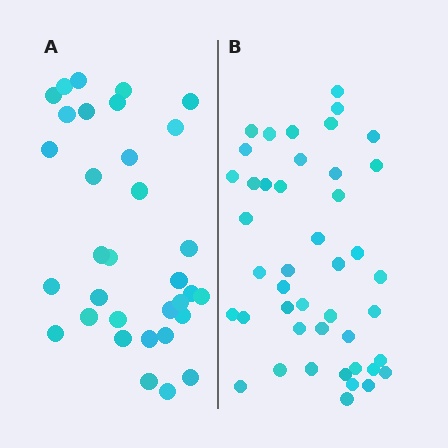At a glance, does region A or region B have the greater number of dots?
Region B (the right region) has more dots.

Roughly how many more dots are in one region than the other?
Region B has roughly 12 or so more dots than region A.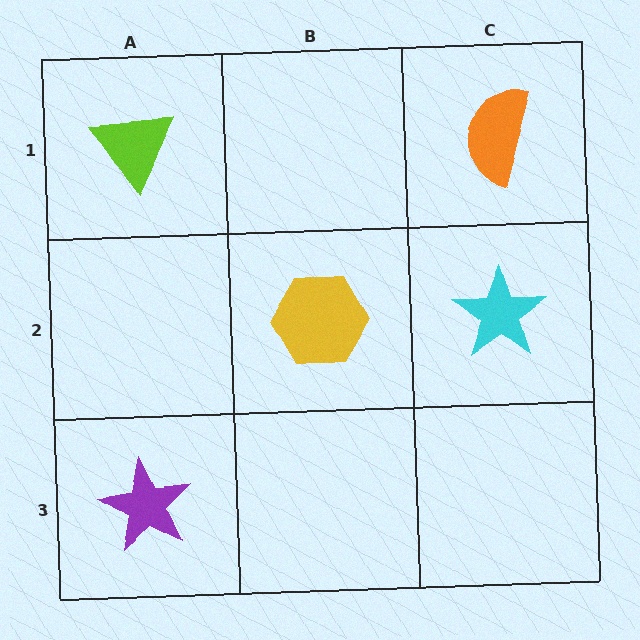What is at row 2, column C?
A cyan star.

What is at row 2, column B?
A yellow hexagon.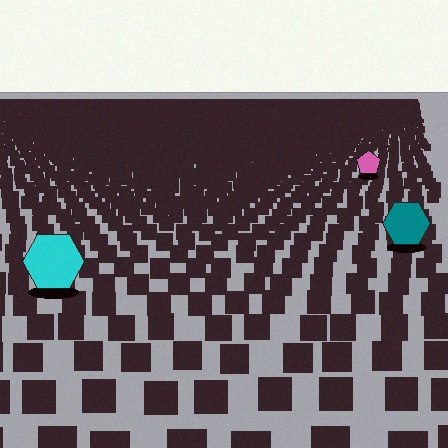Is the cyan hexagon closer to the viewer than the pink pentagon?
Yes. The cyan hexagon is closer — you can tell from the texture gradient: the ground texture is coarser near it.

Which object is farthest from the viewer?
The pink pentagon is farthest from the viewer. It appears smaller and the ground texture around it is denser.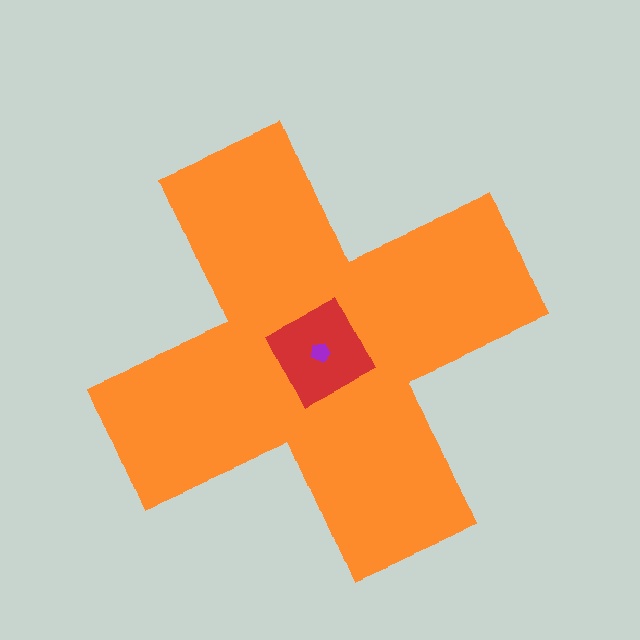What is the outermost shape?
The orange cross.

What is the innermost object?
The purple pentagon.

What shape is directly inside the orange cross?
The red square.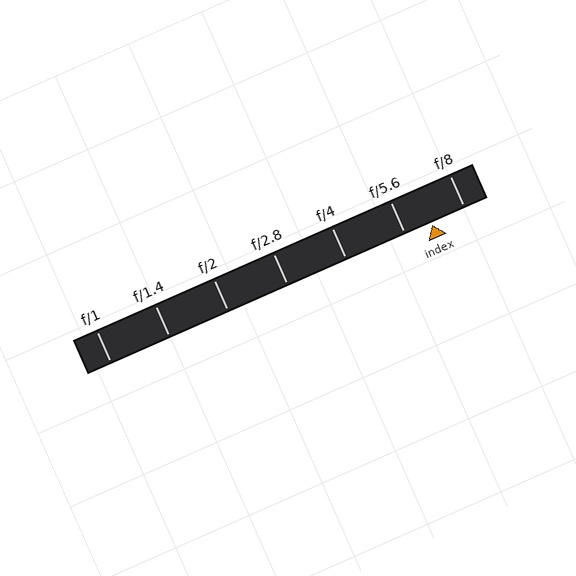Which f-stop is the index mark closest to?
The index mark is closest to f/5.6.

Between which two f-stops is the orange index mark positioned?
The index mark is between f/5.6 and f/8.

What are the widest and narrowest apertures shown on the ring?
The widest aperture shown is f/1 and the narrowest is f/8.